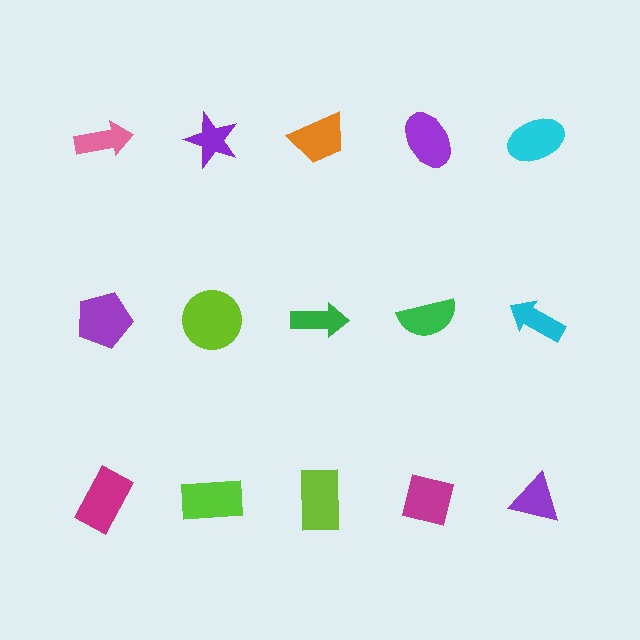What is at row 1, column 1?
A pink arrow.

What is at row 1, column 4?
A purple ellipse.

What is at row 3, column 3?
A lime rectangle.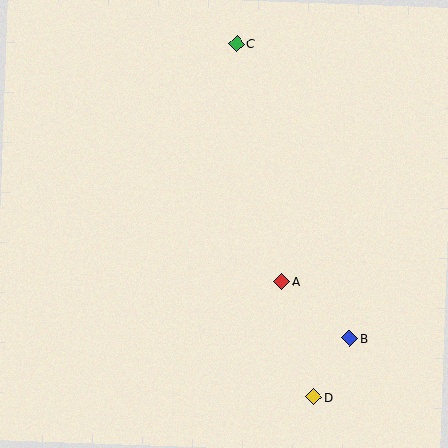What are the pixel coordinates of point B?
Point B is at (350, 338).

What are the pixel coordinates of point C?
Point C is at (237, 44).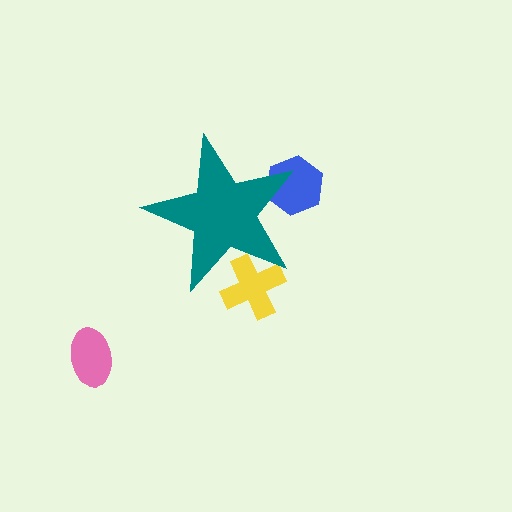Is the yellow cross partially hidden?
Yes, the yellow cross is partially hidden behind the teal star.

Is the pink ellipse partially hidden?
No, the pink ellipse is fully visible.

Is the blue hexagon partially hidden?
Yes, the blue hexagon is partially hidden behind the teal star.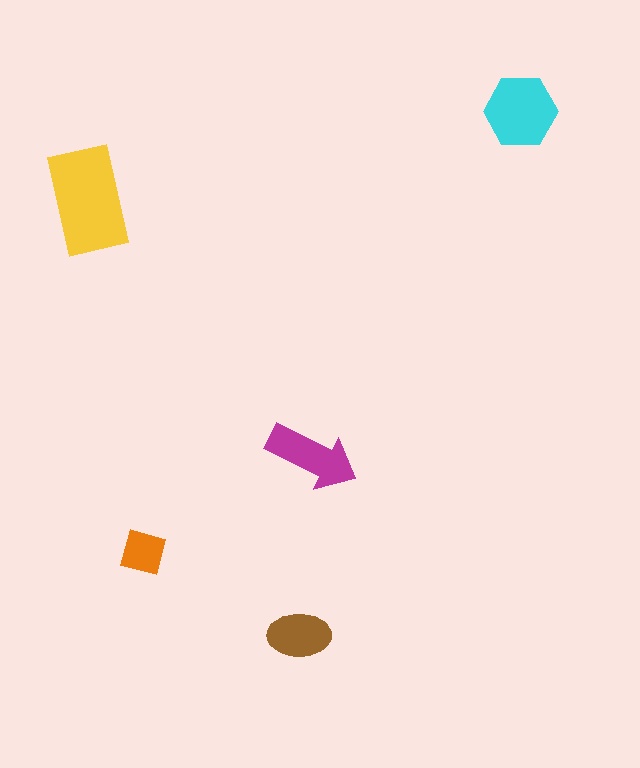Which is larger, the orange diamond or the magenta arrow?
The magenta arrow.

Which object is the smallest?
The orange diamond.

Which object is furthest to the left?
The yellow rectangle is leftmost.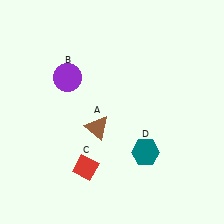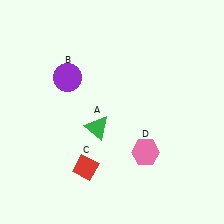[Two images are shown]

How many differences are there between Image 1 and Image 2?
There are 2 differences between the two images.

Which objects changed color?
A changed from brown to green. D changed from teal to pink.